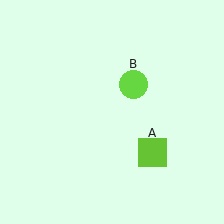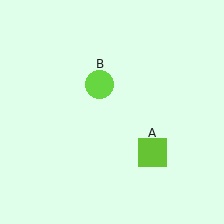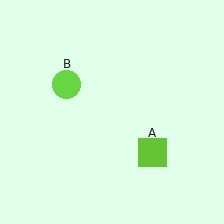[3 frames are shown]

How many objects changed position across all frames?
1 object changed position: lime circle (object B).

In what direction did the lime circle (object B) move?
The lime circle (object B) moved left.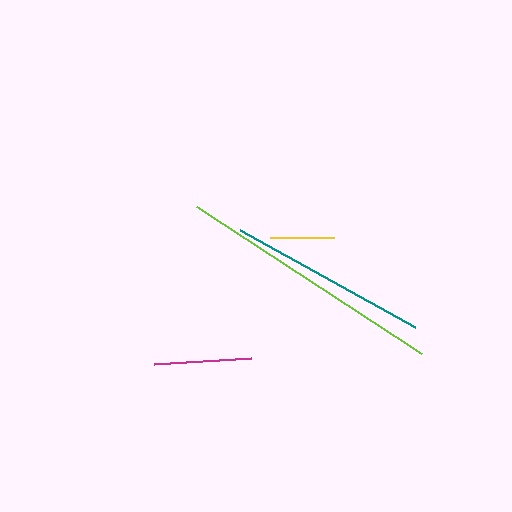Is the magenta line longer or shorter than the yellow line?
The magenta line is longer than the yellow line.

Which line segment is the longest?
The lime line is the longest at approximately 269 pixels.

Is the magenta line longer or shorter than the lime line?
The lime line is longer than the magenta line.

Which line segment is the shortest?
The yellow line is the shortest at approximately 64 pixels.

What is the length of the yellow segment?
The yellow segment is approximately 64 pixels long.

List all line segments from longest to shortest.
From longest to shortest: lime, teal, magenta, yellow.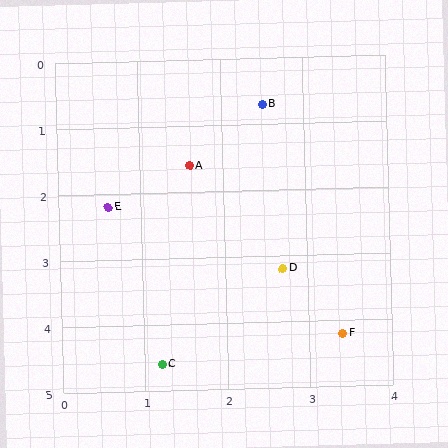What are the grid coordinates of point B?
Point B is at approximately (2.5, 0.7).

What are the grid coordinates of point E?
Point E is at approximately (0.6, 2.2).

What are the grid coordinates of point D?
Point D is at approximately (2.7, 3.2).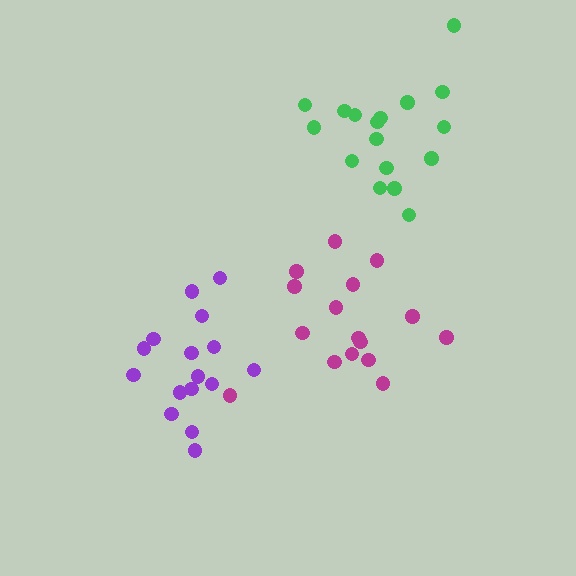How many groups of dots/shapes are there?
There are 3 groups.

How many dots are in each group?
Group 1: 16 dots, Group 2: 17 dots, Group 3: 16 dots (49 total).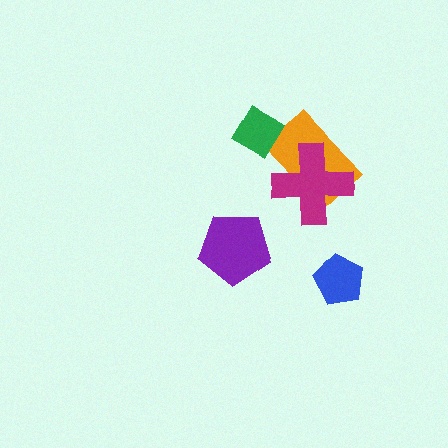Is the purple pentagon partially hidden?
No, no other shape covers it.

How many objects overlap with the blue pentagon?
0 objects overlap with the blue pentagon.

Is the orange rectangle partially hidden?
Yes, it is partially covered by another shape.